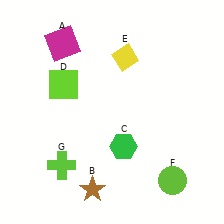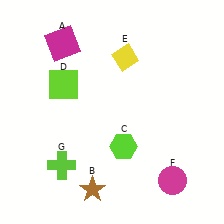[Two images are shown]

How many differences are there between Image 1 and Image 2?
There are 2 differences between the two images.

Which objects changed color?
C changed from green to lime. F changed from lime to magenta.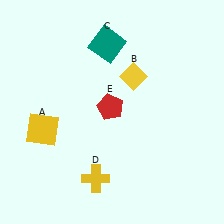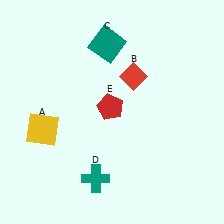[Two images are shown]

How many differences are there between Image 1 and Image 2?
There are 2 differences between the two images.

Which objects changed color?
B changed from yellow to red. D changed from yellow to teal.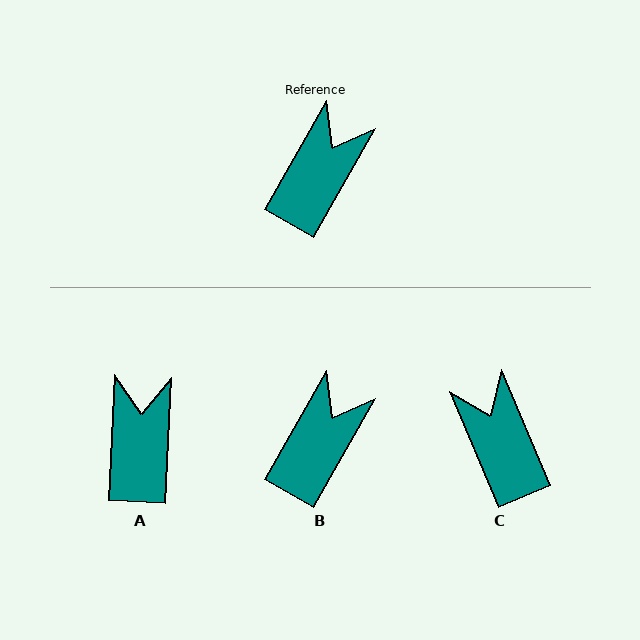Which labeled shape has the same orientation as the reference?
B.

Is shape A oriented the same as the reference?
No, it is off by about 27 degrees.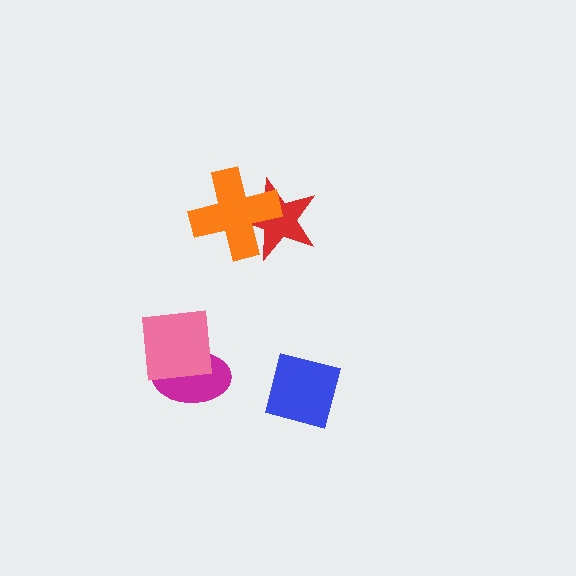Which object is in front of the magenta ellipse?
The pink square is in front of the magenta ellipse.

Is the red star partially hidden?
Yes, it is partially covered by another shape.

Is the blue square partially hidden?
No, no other shape covers it.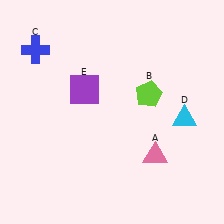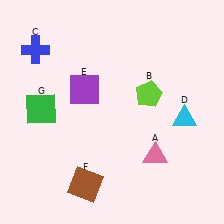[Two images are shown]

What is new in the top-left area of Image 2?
A green square (G) was added in the top-left area of Image 2.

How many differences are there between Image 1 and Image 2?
There are 2 differences between the two images.